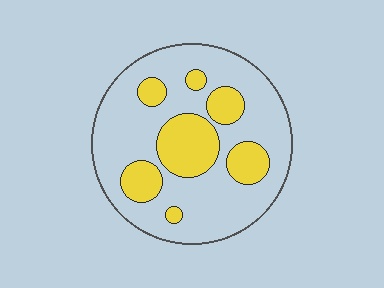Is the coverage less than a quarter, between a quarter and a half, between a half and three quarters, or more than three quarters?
Between a quarter and a half.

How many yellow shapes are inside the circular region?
7.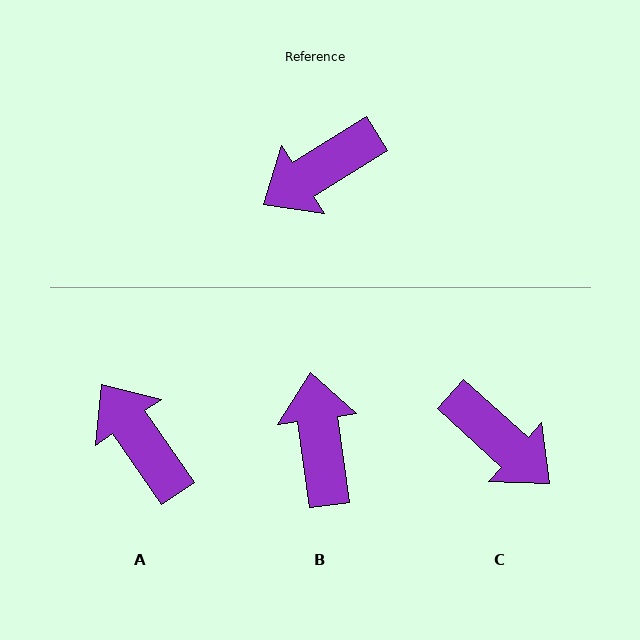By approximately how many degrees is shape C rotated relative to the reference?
Approximately 106 degrees counter-clockwise.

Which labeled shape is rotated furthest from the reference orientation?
B, about 114 degrees away.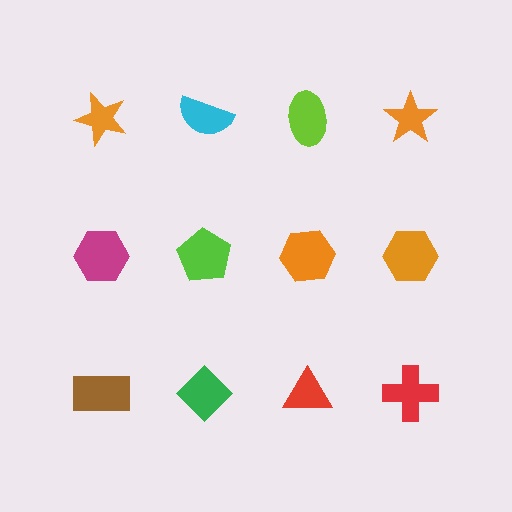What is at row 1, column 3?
A lime ellipse.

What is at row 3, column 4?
A red cross.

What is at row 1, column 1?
An orange star.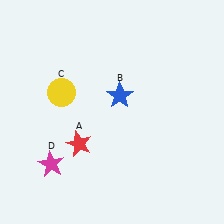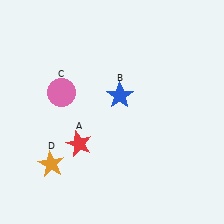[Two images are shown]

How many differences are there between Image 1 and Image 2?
There are 2 differences between the two images.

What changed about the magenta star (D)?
In Image 1, D is magenta. In Image 2, it changed to orange.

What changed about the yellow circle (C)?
In Image 1, C is yellow. In Image 2, it changed to pink.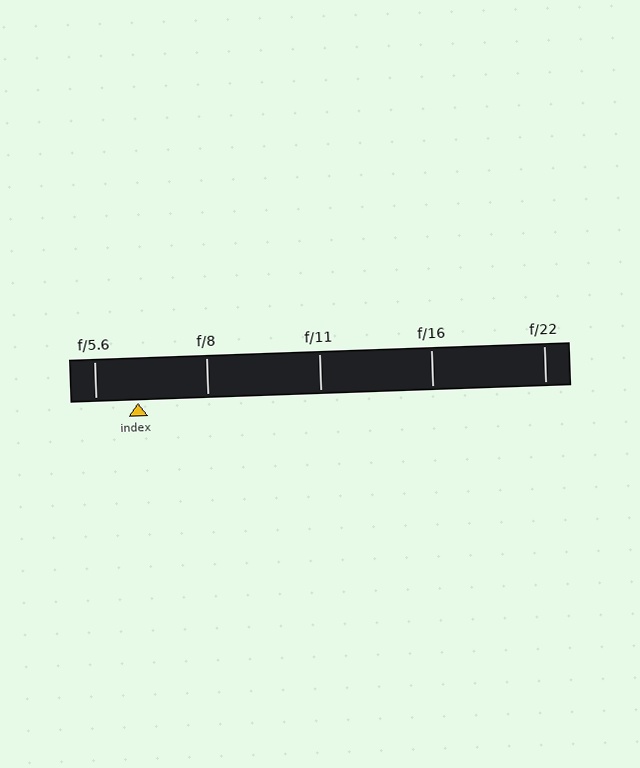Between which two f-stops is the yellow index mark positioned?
The index mark is between f/5.6 and f/8.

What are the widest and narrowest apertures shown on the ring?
The widest aperture shown is f/5.6 and the narrowest is f/22.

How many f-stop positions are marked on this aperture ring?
There are 5 f-stop positions marked.